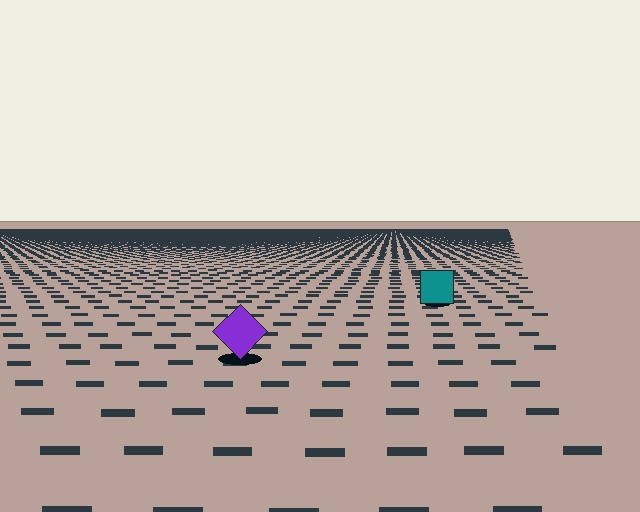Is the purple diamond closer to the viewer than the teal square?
Yes. The purple diamond is closer — you can tell from the texture gradient: the ground texture is coarser near it.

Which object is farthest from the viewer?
The teal square is farthest from the viewer. It appears smaller and the ground texture around it is denser.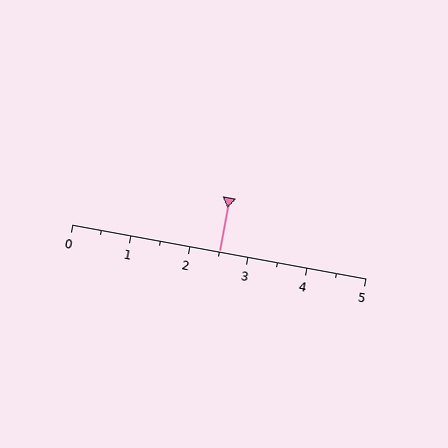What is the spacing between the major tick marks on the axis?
The major ticks are spaced 1 apart.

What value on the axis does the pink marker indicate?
The marker indicates approximately 2.5.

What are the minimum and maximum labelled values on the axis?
The axis runs from 0 to 5.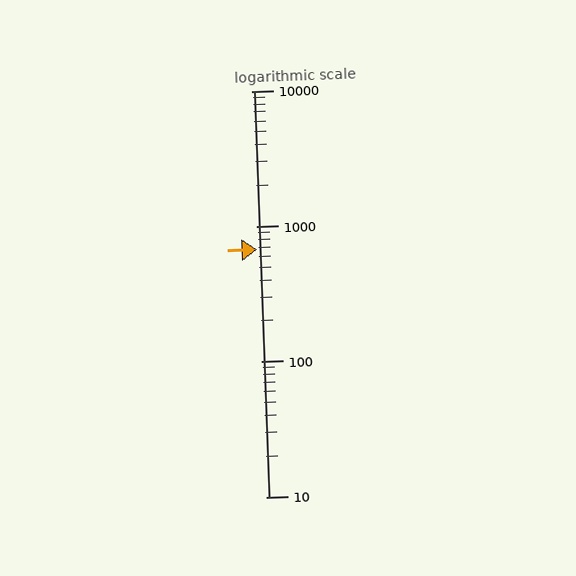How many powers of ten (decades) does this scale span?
The scale spans 3 decades, from 10 to 10000.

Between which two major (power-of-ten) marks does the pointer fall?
The pointer is between 100 and 1000.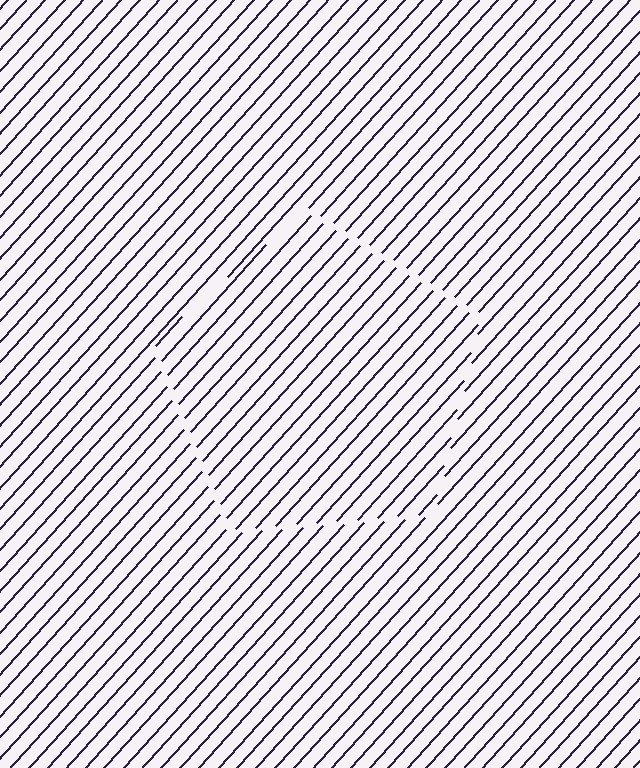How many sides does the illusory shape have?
5 sides — the line-ends trace a pentagon.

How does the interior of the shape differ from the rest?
The interior of the shape contains the same grating, shifted by half a period — the contour is defined by the phase discontinuity where line-ends from the inner and outer gratings abut.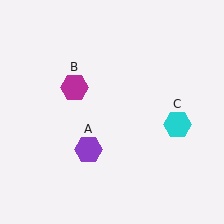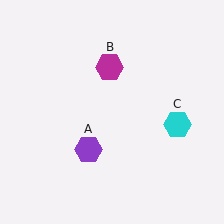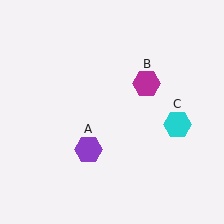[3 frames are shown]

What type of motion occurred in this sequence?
The magenta hexagon (object B) rotated clockwise around the center of the scene.